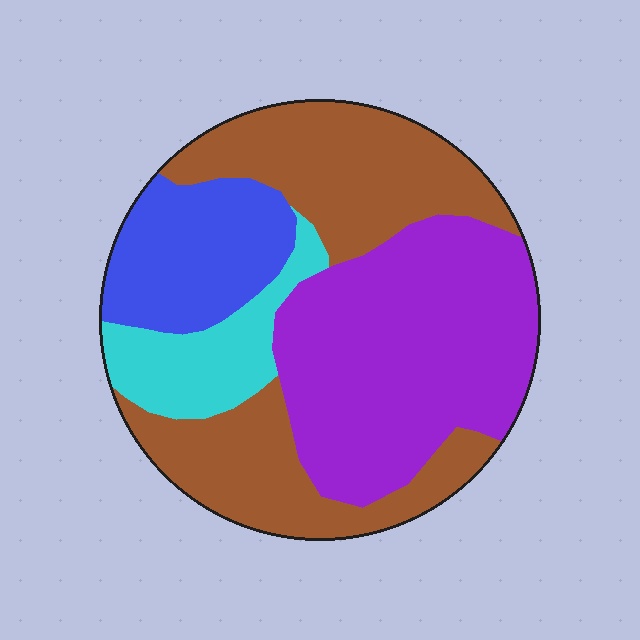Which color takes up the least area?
Cyan, at roughly 10%.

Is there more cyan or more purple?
Purple.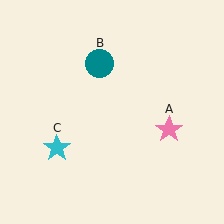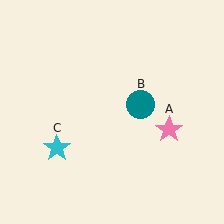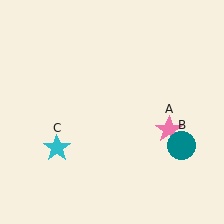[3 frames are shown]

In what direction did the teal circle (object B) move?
The teal circle (object B) moved down and to the right.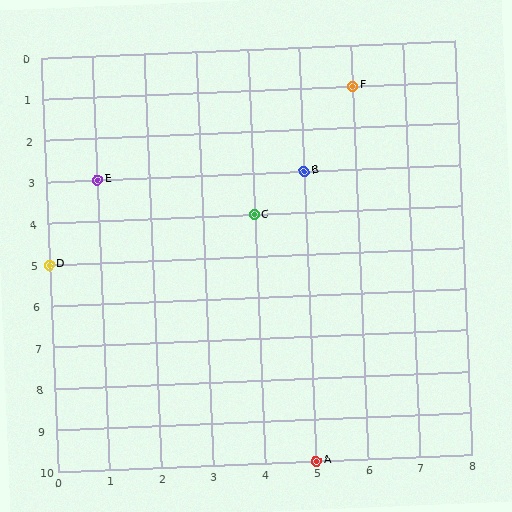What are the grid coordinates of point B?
Point B is at grid coordinates (5, 3).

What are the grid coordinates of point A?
Point A is at grid coordinates (5, 10).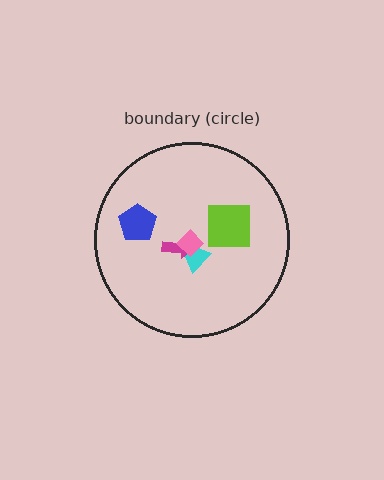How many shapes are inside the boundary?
5 inside, 0 outside.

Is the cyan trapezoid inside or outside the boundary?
Inside.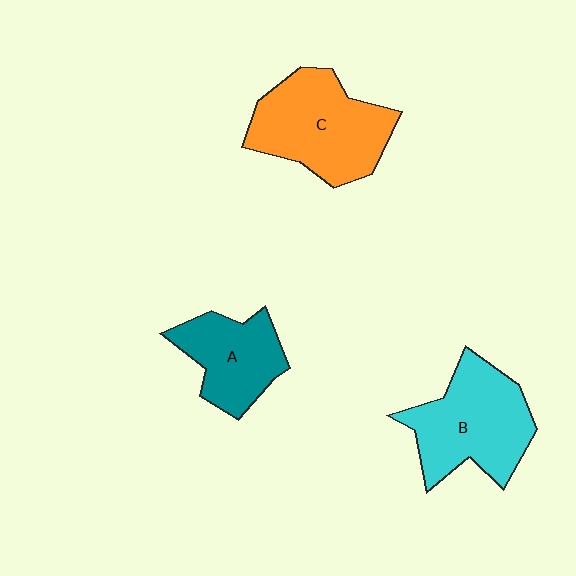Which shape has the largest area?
Shape C (orange).